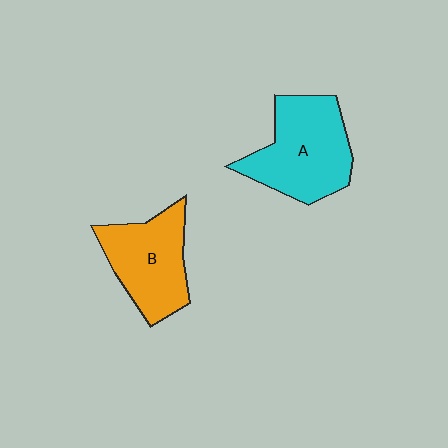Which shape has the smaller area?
Shape B (orange).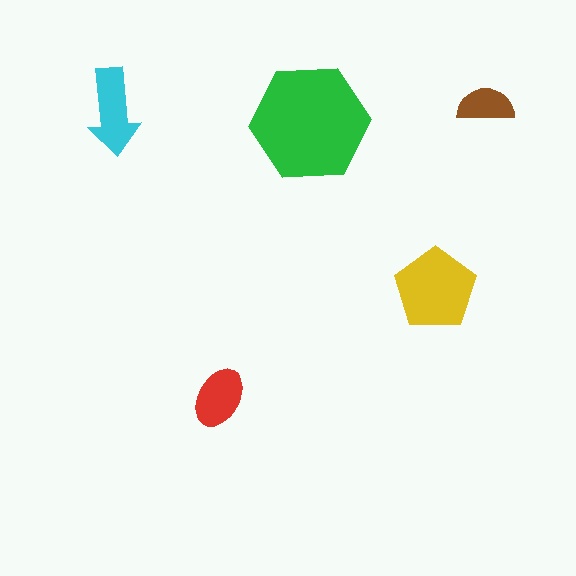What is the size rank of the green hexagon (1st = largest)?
1st.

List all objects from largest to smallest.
The green hexagon, the yellow pentagon, the cyan arrow, the red ellipse, the brown semicircle.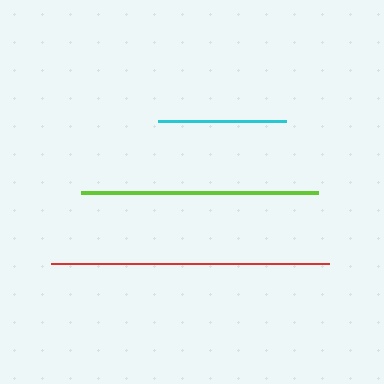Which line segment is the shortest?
The cyan line is the shortest at approximately 128 pixels.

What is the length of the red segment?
The red segment is approximately 279 pixels long.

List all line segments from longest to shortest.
From longest to shortest: red, lime, cyan.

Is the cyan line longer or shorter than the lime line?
The lime line is longer than the cyan line.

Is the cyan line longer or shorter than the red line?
The red line is longer than the cyan line.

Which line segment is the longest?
The red line is the longest at approximately 279 pixels.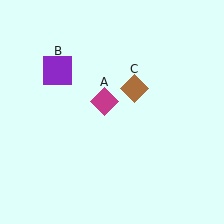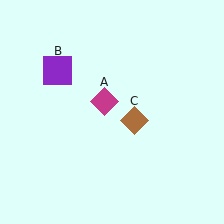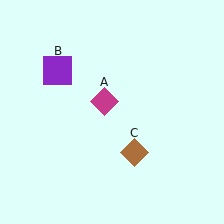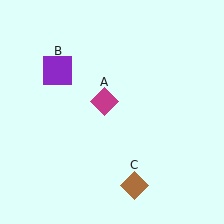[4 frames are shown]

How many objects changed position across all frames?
1 object changed position: brown diamond (object C).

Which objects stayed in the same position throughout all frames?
Magenta diamond (object A) and purple square (object B) remained stationary.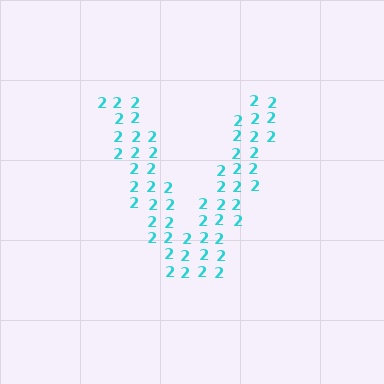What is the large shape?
The large shape is the letter V.